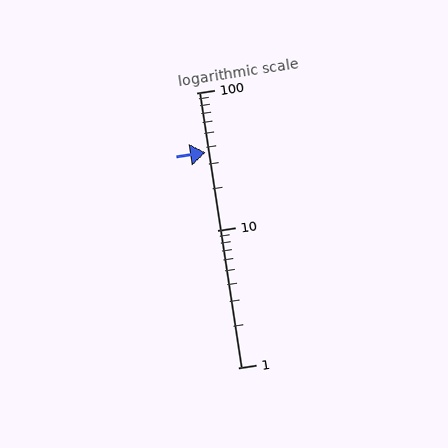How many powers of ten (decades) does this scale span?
The scale spans 2 decades, from 1 to 100.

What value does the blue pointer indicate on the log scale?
The pointer indicates approximately 37.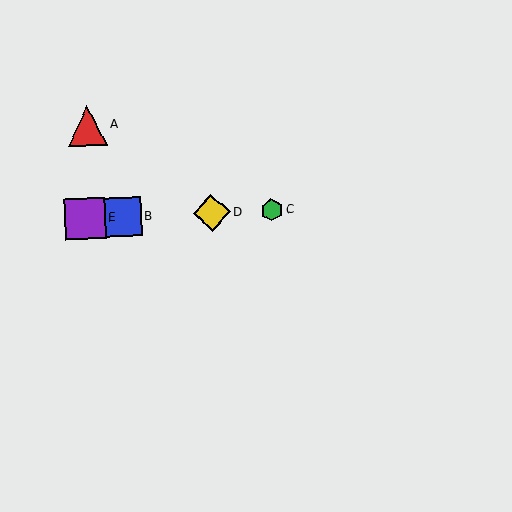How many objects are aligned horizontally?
4 objects (B, C, D, E) are aligned horizontally.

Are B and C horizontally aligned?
Yes, both are at y≈217.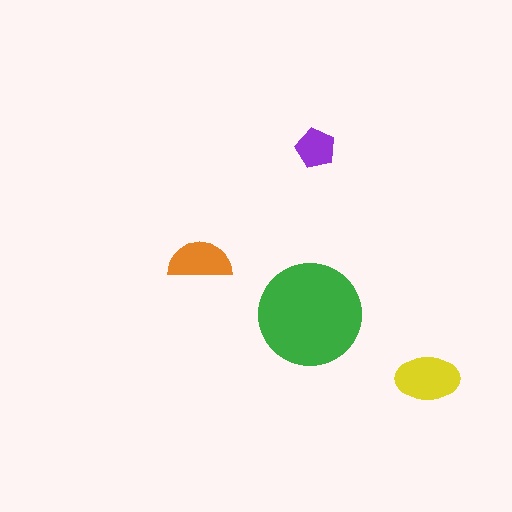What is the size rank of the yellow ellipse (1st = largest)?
2nd.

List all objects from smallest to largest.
The purple pentagon, the orange semicircle, the yellow ellipse, the green circle.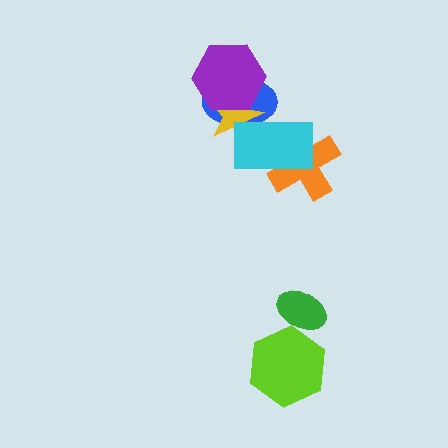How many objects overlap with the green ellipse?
1 object overlaps with the green ellipse.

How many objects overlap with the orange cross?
1 object overlaps with the orange cross.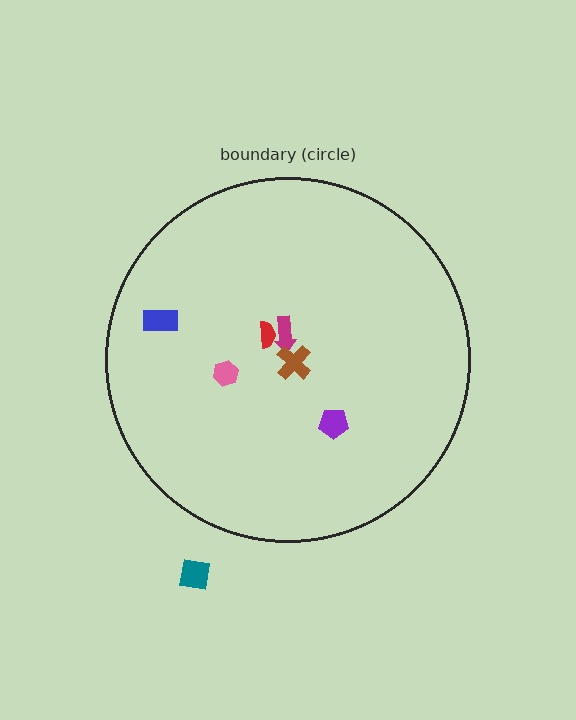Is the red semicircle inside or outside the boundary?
Inside.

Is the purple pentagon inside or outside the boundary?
Inside.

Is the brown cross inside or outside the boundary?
Inside.